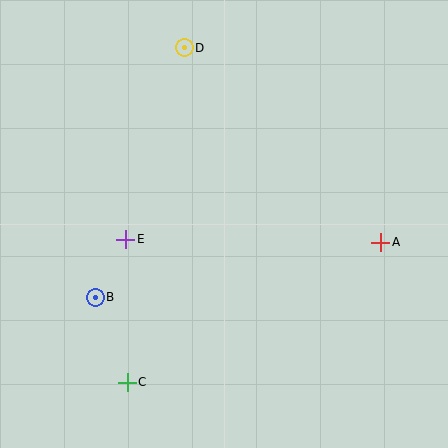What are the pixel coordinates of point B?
Point B is at (95, 297).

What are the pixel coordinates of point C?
Point C is at (127, 382).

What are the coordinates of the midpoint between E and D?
The midpoint between E and D is at (155, 144).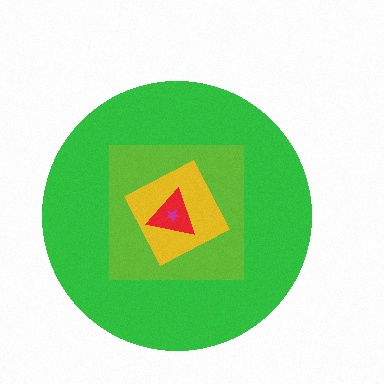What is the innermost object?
The magenta star.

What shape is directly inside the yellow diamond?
The red triangle.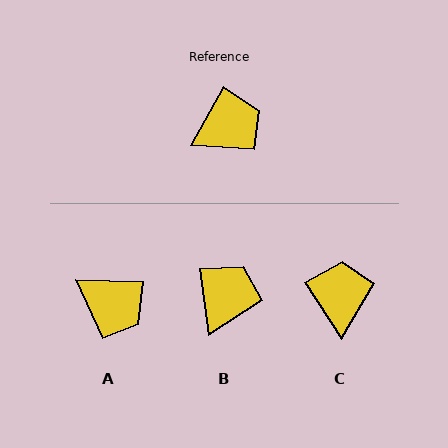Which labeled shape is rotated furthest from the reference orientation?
C, about 63 degrees away.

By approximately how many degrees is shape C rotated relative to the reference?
Approximately 63 degrees counter-clockwise.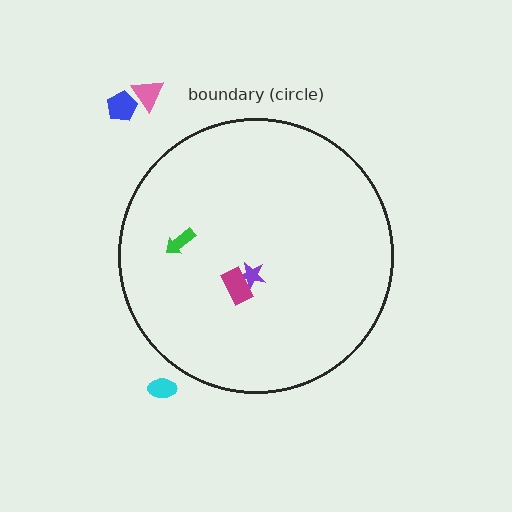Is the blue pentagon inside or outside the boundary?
Outside.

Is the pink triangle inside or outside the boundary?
Outside.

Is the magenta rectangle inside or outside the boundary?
Inside.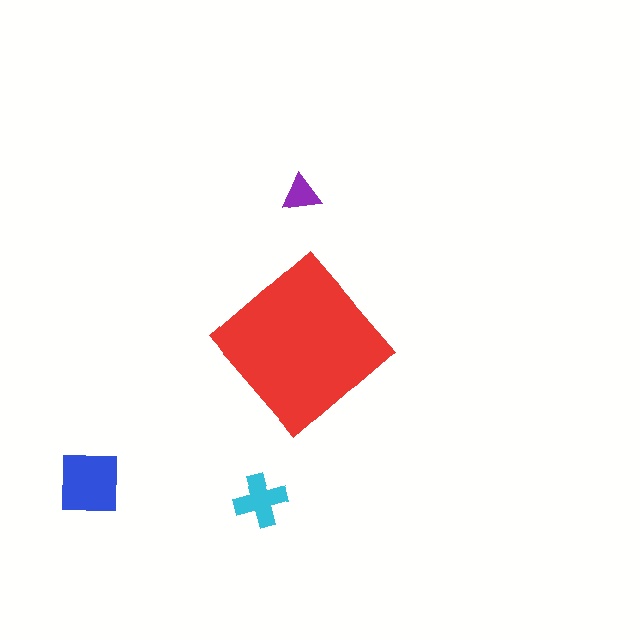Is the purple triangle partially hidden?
No, the purple triangle is fully visible.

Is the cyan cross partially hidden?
No, the cyan cross is fully visible.